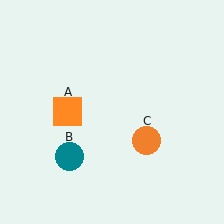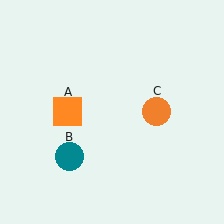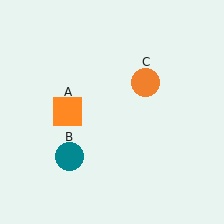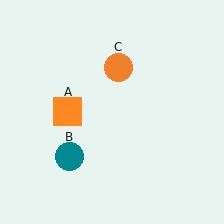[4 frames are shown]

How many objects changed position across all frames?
1 object changed position: orange circle (object C).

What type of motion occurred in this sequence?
The orange circle (object C) rotated counterclockwise around the center of the scene.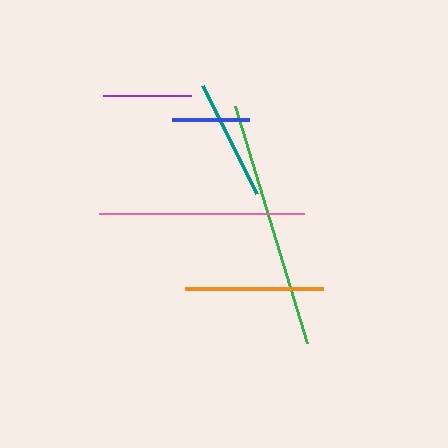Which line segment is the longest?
The green line is the longest at approximately 248 pixels.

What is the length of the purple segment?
The purple segment is approximately 88 pixels long.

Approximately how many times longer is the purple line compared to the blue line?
The purple line is approximately 1.1 times the length of the blue line.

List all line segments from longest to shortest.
From longest to shortest: green, pink, orange, teal, purple, blue.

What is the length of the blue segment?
The blue segment is approximately 77 pixels long.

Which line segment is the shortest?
The blue line is the shortest at approximately 77 pixels.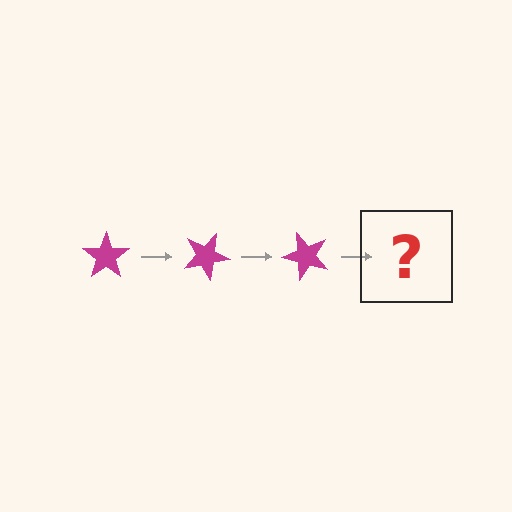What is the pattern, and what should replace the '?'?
The pattern is that the star rotates 25 degrees each step. The '?' should be a magenta star rotated 75 degrees.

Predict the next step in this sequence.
The next step is a magenta star rotated 75 degrees.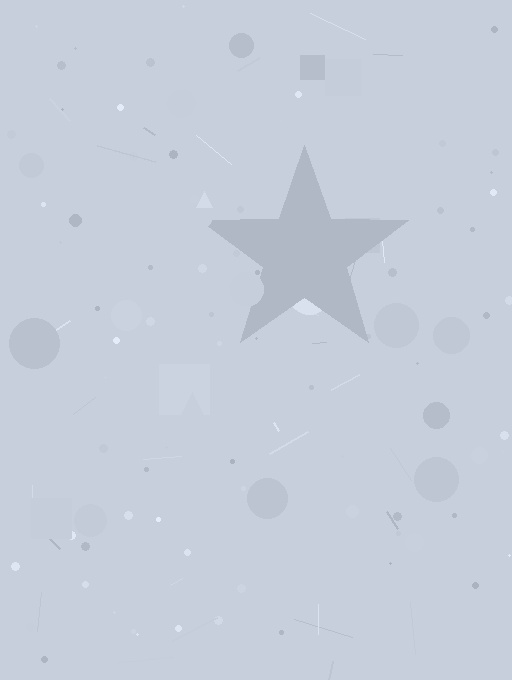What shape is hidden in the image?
A star is hidden in the image.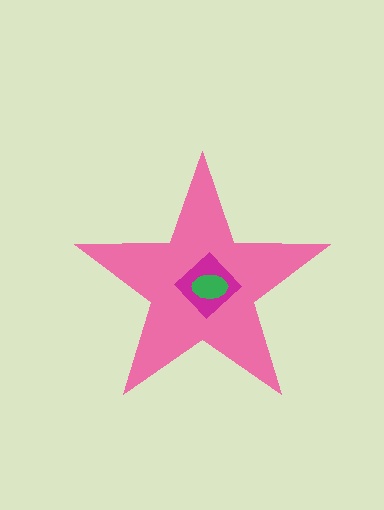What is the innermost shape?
The green ellipse.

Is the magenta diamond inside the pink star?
Yes.